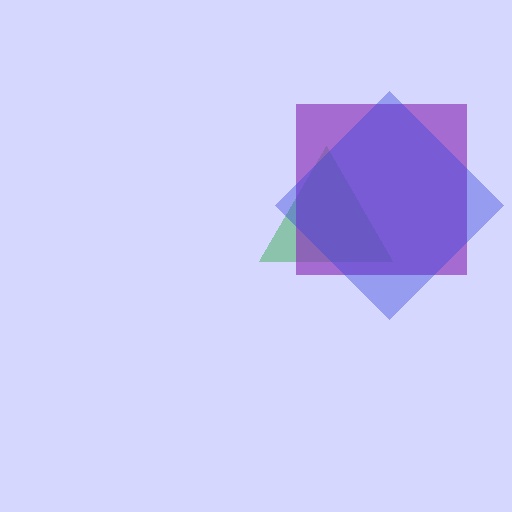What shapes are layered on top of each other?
The layered shapes are: a green triangle, a purple square, a blue diamond.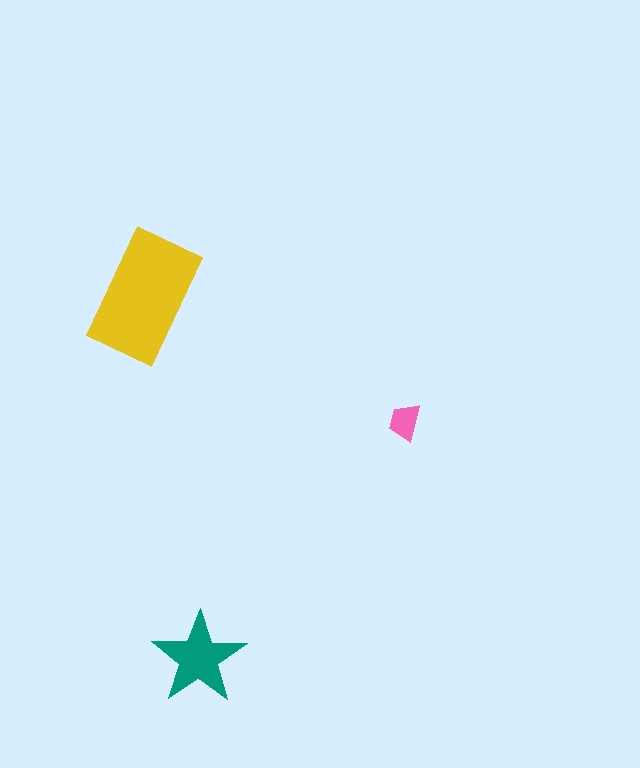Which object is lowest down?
The teal star is bottommost.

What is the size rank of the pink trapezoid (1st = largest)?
3rd.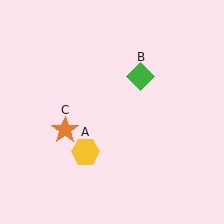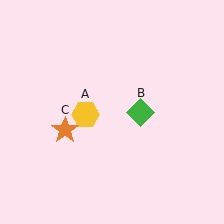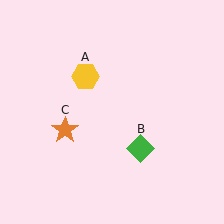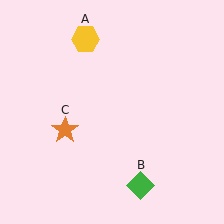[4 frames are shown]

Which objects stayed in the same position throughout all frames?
Orange star (object C) remained stationary.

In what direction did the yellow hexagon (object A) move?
The yellow hexagon (object A) moved up.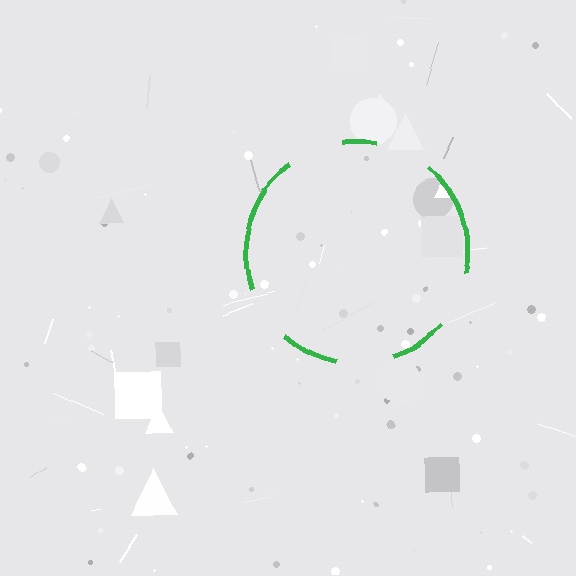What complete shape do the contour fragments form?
The contour fragments form a circle.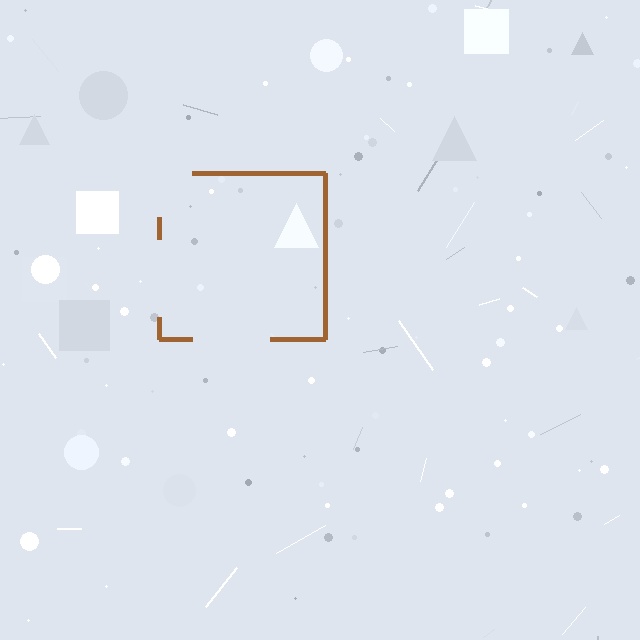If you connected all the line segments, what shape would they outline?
They would outline a square.